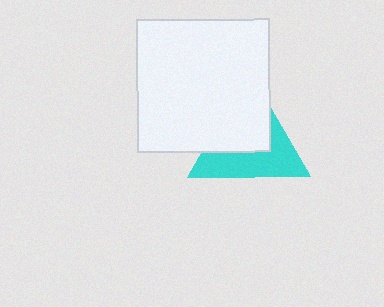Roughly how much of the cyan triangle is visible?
About half of it is visible (roughly 48%).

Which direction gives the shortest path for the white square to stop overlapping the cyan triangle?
Moving toward the upper-left gives the shortest separation.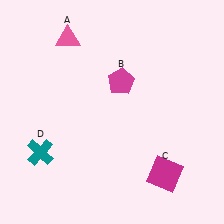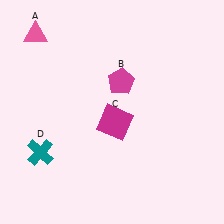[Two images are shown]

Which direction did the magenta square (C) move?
The magenta square (C) moved up.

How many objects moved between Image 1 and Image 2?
2 objects moved between the two images.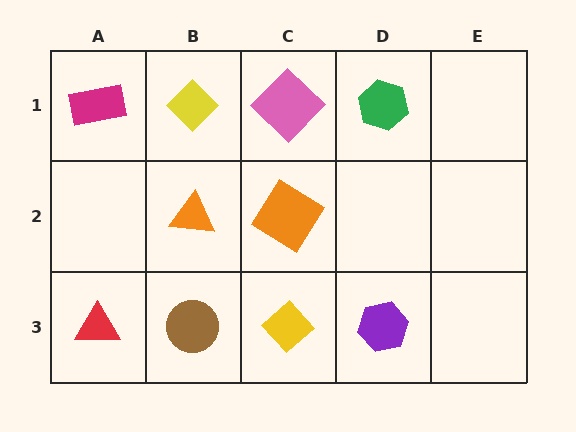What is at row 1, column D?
A green hexagon.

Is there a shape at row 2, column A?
No, that cell is empty.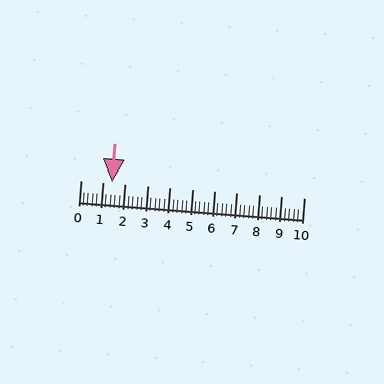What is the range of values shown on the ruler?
The ruler shows values from 0 to 10.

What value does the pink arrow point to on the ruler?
The pink arrow points to approximately 1.4.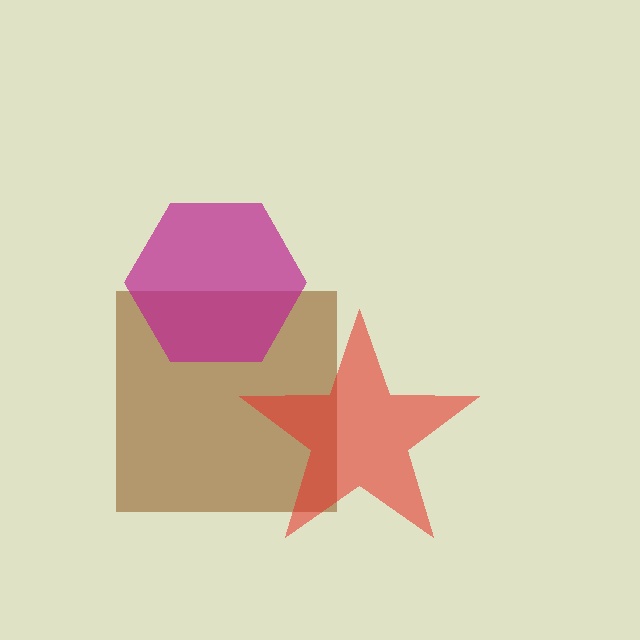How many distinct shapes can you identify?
There are 3 distinct shapes: a brown square, a magenta hexagon, a red star.